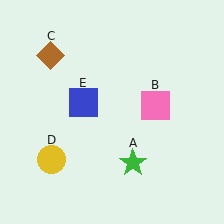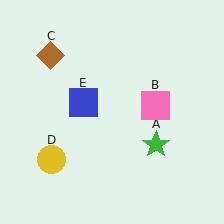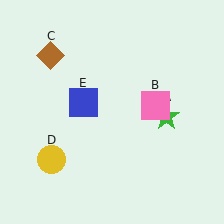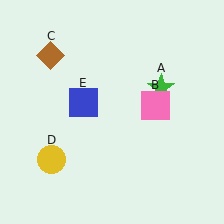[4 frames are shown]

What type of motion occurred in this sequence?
The green star (object A) rotated counterclockwise around the center of the scene.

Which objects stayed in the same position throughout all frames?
Pink square (object B) and brown diamond (object C) and yellow circle (object D) and blue square (object E) remained stationary.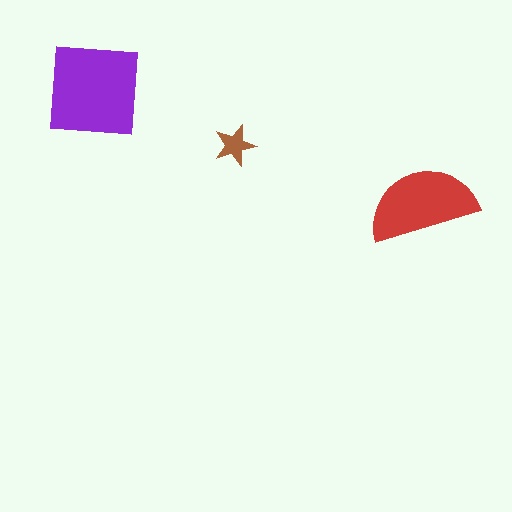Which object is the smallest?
The brown star.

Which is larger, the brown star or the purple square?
The purple square.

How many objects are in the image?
There are 3 objects in the image.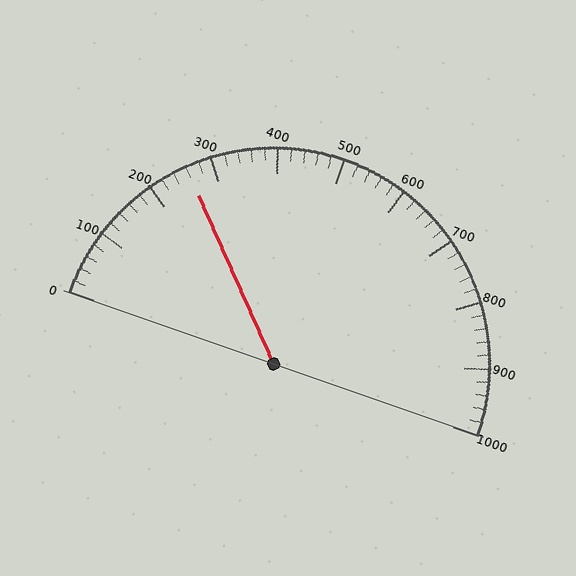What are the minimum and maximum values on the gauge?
The gauge ranges from 0 to 1000.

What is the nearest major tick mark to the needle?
The nearest major tick mark is 300.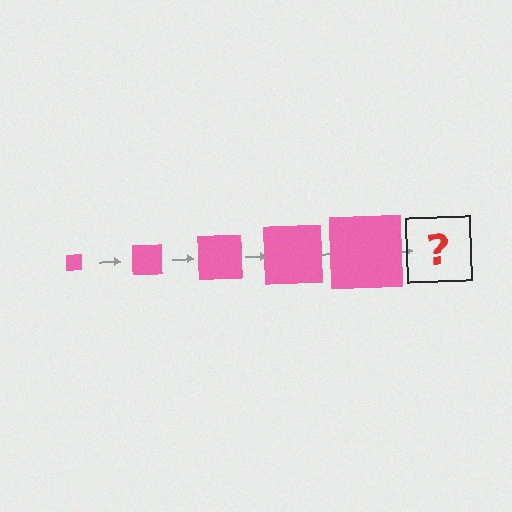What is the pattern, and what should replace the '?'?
The pattern is that the square gets progressively larger each step. The '?' should be a pink square, larger than the previous one.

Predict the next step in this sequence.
The next step is a pink square, larger than the previous one.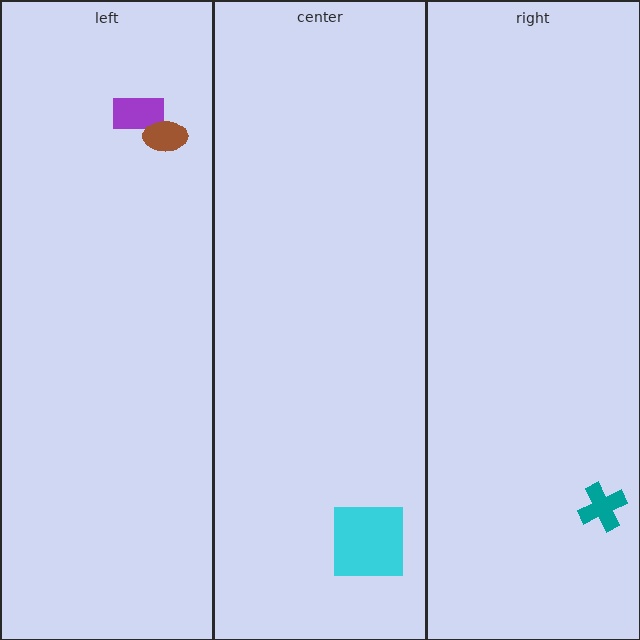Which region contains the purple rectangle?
The left region.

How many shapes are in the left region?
2.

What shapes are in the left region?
The purple rectangle, the brown ellipse.